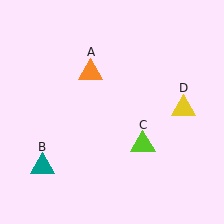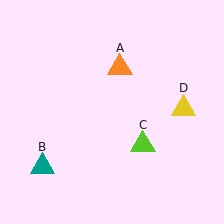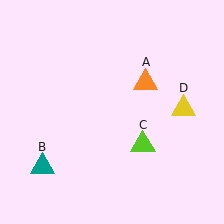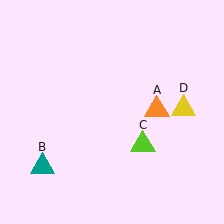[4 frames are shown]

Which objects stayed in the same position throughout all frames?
Teal triangle (object B) and lime triangle (object C) and yellow triangle (object D) remained stationary.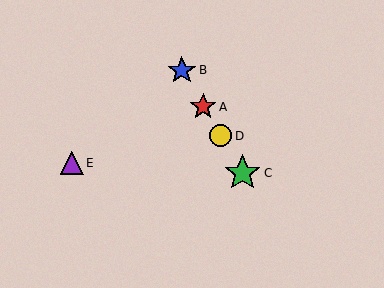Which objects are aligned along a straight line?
Objects A, B, C, D are aligned along a straight line.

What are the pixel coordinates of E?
Object E is at (72, 163).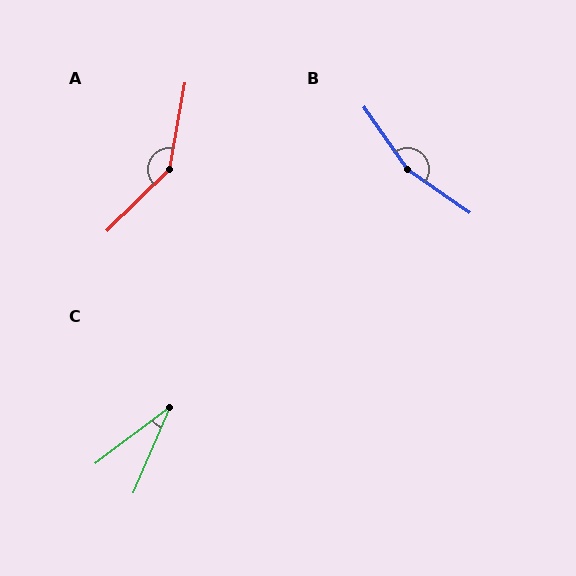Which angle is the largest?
B, at approximately 160 degrees.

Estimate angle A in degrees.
Approximately 145 degrees.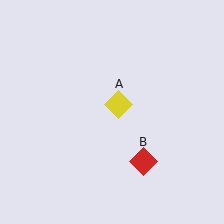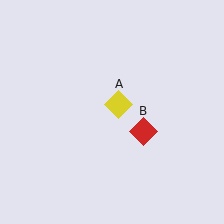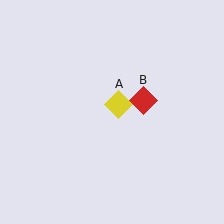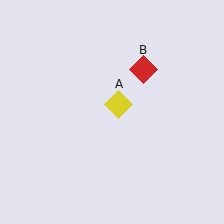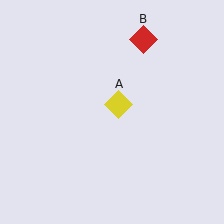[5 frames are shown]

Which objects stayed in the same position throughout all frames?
Yellow diamond (object A) remained stationary.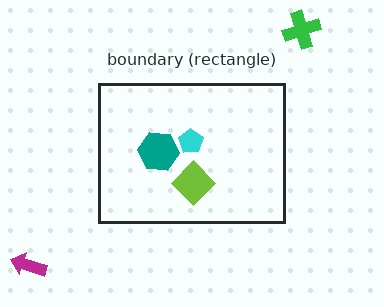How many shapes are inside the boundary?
3 inside, 2 outside.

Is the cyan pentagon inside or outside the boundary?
Inside.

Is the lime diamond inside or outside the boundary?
Inside.